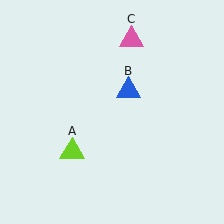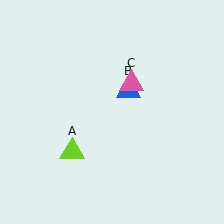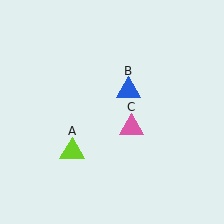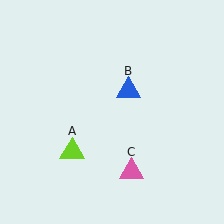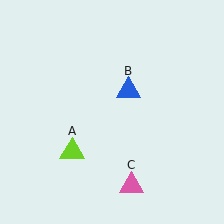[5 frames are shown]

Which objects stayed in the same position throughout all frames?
Lime triangle (object A) and blue triangle (object B) remained stationary.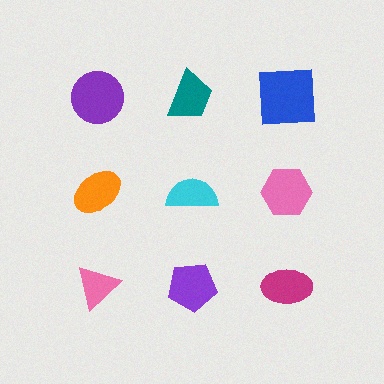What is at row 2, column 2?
A cyan semicircle.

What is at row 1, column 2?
A teal trapezoid.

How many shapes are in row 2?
3 shapes.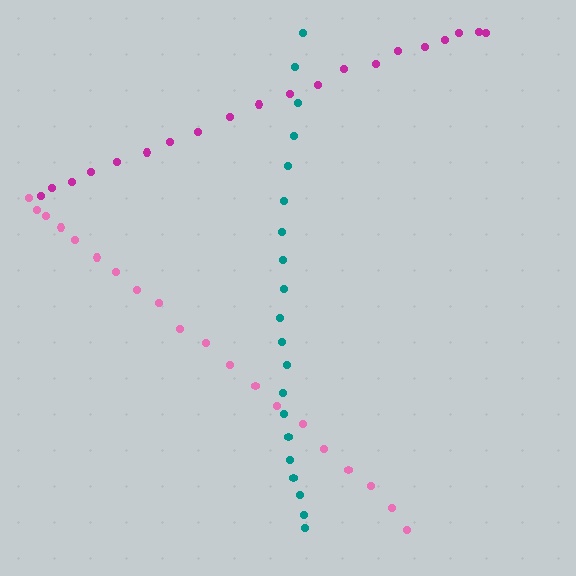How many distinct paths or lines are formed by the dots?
There are 3 distinct paths.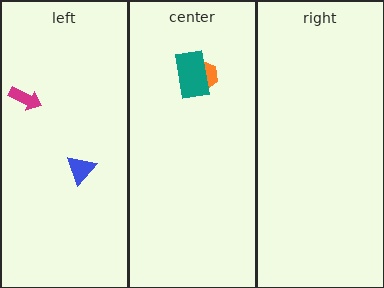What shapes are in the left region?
The blue triangle, the magenta arrow.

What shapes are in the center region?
The orange hexagon, the teal rectangle.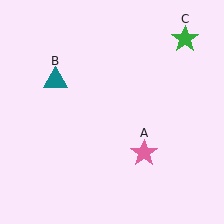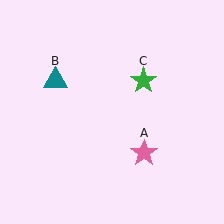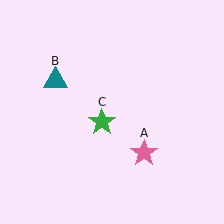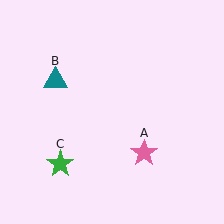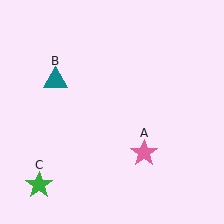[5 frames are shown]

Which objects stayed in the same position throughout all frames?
Pink star (object A) and teal triangle (object B) remained stationary.